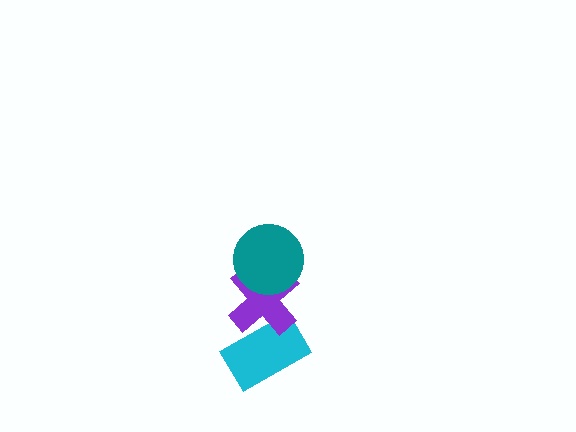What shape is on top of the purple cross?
The teal circle is on top of the purple cross.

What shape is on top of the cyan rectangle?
The purple cross is on top of the cyan rectangle.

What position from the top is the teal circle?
The teal circle is 1st from the top.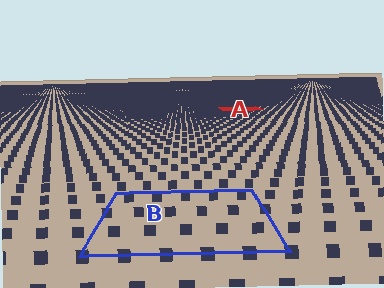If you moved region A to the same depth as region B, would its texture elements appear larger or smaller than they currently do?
They would appear larger. At a closer depth, the same texture elements are projected at a bigger on-screen size.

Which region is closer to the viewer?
Region B is closer. The texture elements there are larger and more spread out.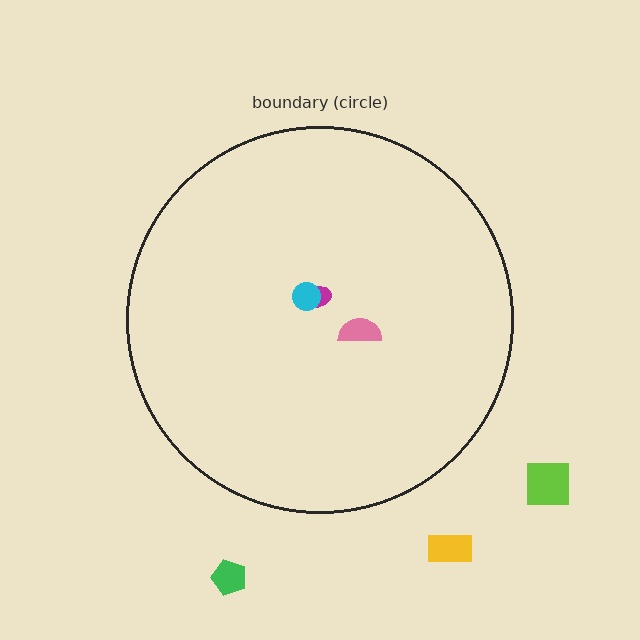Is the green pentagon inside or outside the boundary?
Outside.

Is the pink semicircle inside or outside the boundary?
Inside.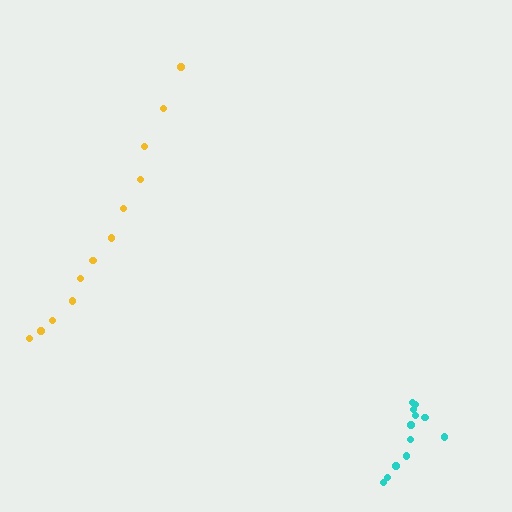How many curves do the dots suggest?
There are 2 distinct paths.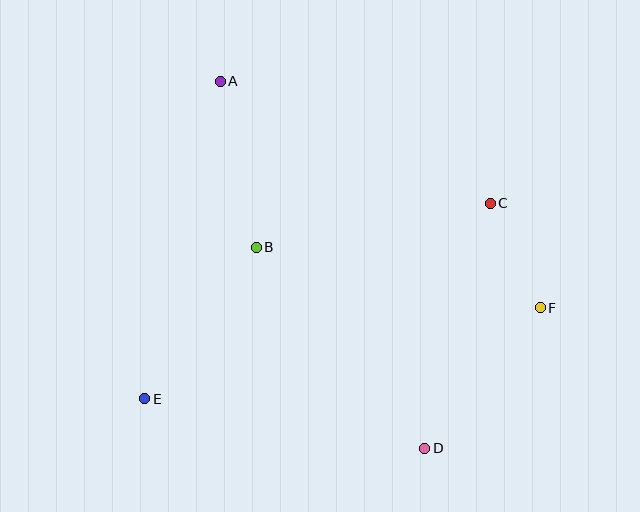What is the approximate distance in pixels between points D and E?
The distance between D and E is approximately 285 pixels.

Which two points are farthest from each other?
Points A and D are farthest from each other.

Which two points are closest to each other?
Points C and F are closest to each other.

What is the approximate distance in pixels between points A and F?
The distance between A and F is approximately 392 pixels.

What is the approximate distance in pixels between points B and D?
The distance between B and D is approximately 262 pixels.